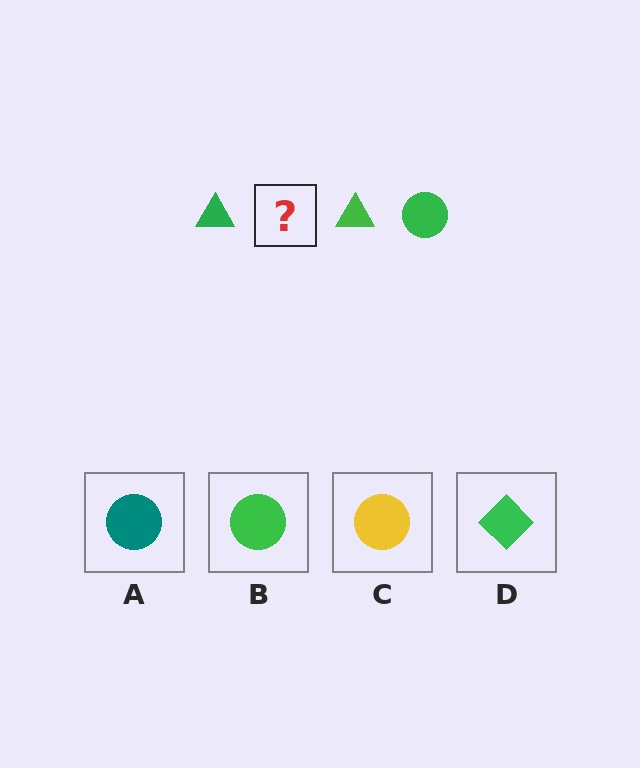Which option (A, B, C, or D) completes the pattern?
B.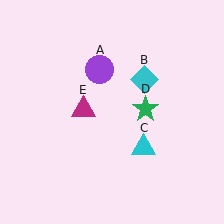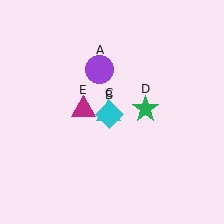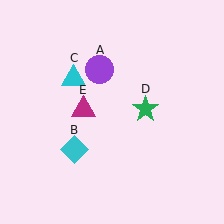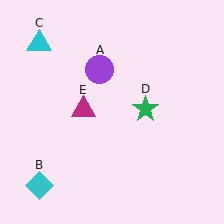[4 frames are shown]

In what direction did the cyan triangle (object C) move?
The cyan triangle (object C) moved up and to the left.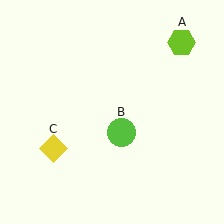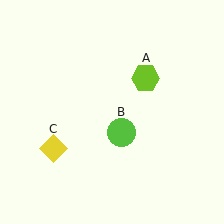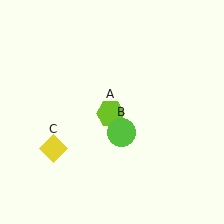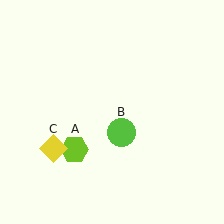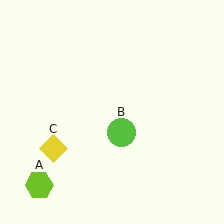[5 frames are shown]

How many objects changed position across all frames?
1 object changed position: lime hexagon (object A).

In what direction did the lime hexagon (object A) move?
The lime hexagon (object A) moved down and to the left.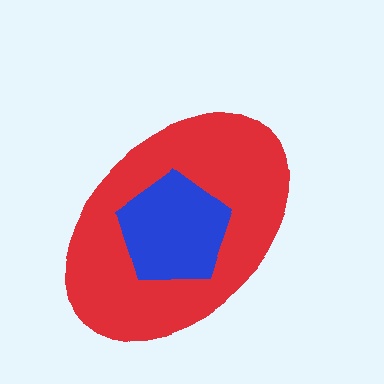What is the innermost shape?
The blue pentagon.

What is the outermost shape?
The red ellipse.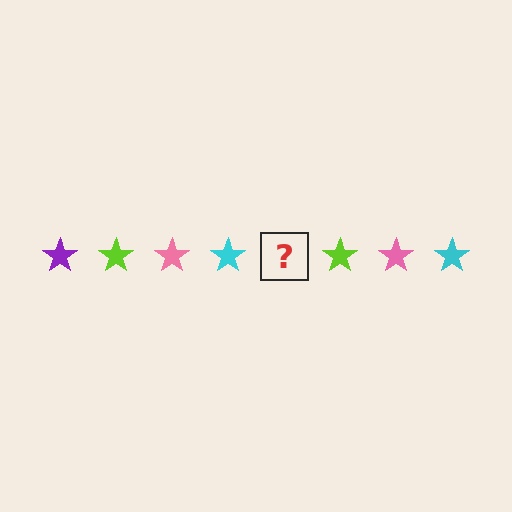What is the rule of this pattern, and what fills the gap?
The rule is that the pattern cycles through purple, lime, pink, cyan stars. The gap should be filled with a purple star.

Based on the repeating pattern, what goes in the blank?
The blank should be a purple star.